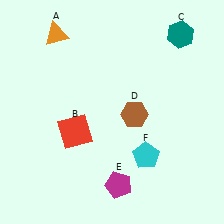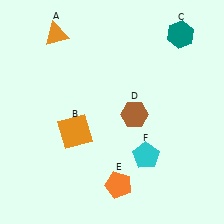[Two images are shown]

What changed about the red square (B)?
In Image 1, B is red. In Image 2, it changed to orange.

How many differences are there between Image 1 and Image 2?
There are 2 differences between the two images.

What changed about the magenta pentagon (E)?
In Image 1, E is magenta. In Image 2, it changed to orange.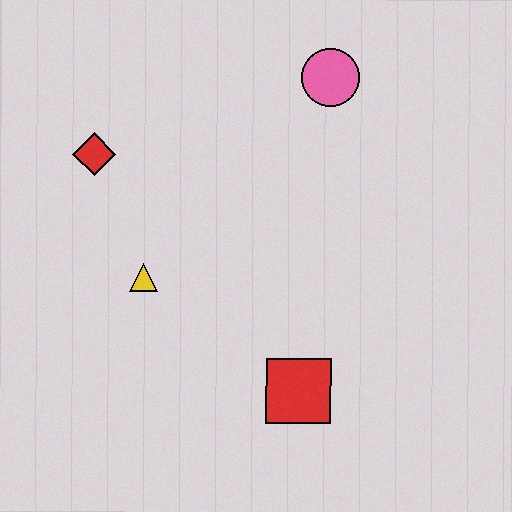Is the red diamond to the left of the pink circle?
Yes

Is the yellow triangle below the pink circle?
Yes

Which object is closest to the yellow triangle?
The red diamond is closest to the yellow triangle.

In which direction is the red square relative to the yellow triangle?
The red square is to the right of the yellow triangle.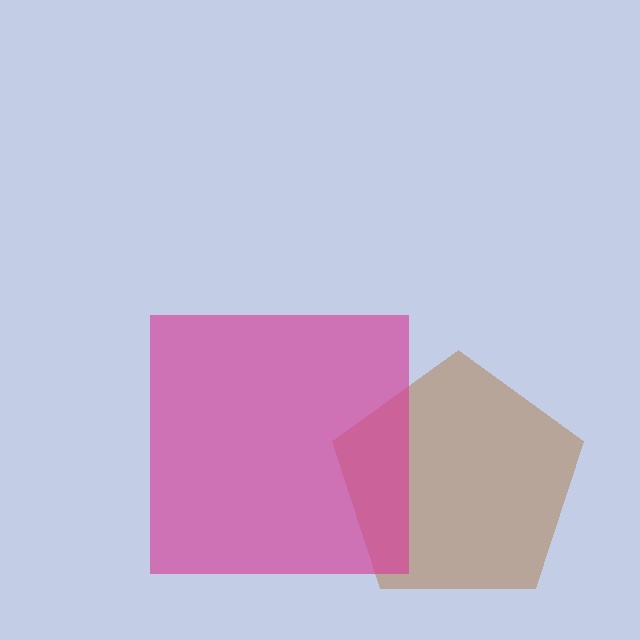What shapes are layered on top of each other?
The layered shapes are: a brown pentagon, a magenta square.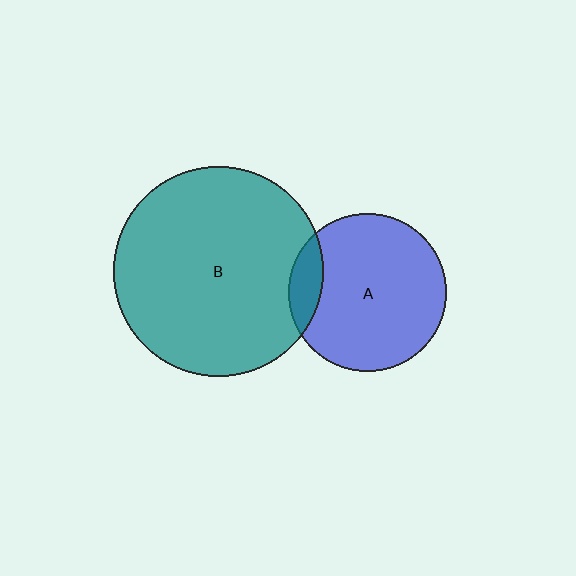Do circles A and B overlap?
Yes.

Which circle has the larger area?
Circle B (teal).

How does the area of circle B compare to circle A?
Approximately 1.8 times.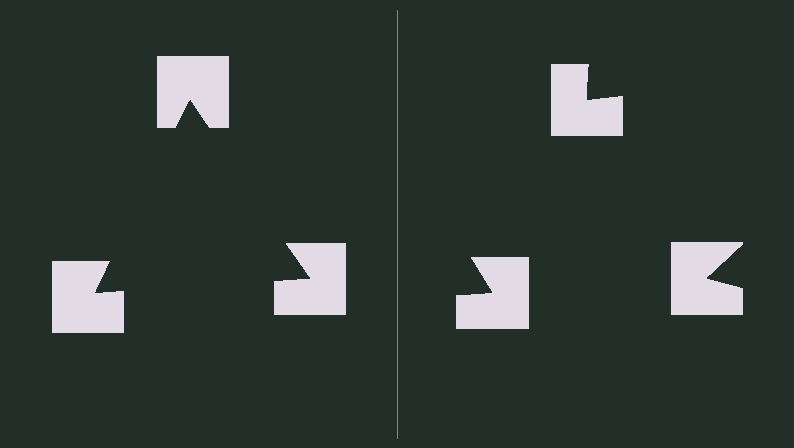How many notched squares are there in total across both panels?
6 — 3 on each side.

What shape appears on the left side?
An illusory triangle.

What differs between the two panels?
The notched squares are positioned identically on both sides; only the wedge orientations differ. On the left they align to a triangle; on the right they are misaligned.